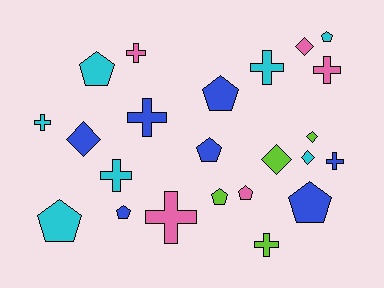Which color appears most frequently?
Blue, with 7 objects.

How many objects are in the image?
There are 23 objects.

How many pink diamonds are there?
There is 1 pink diamond.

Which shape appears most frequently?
Cross, with 9 objects.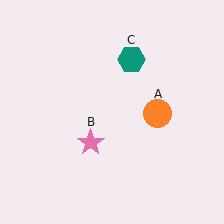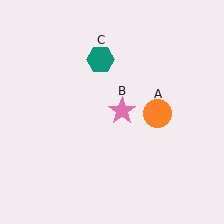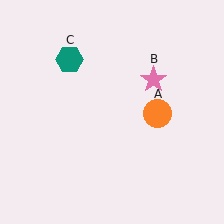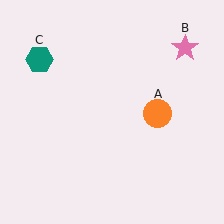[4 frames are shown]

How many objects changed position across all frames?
2 objects changed position: pink star (object B), teal hexagon (object C).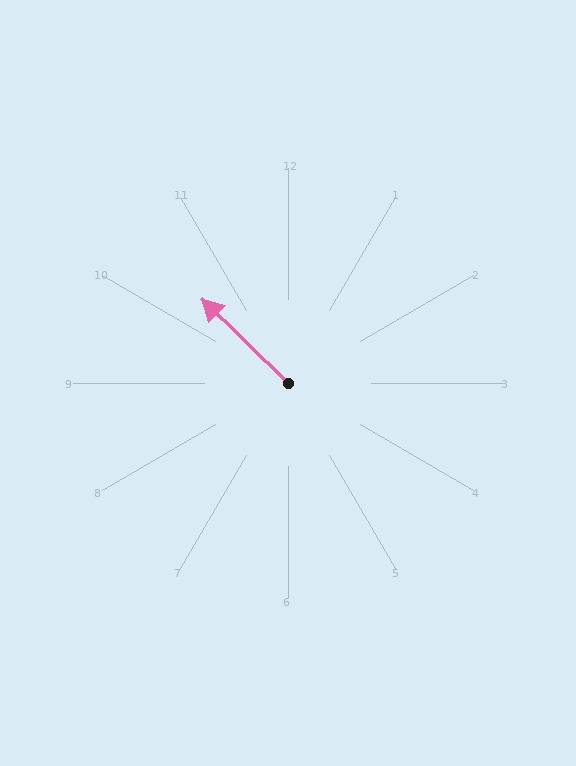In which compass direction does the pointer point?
Northwest.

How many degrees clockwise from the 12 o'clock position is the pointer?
Approximately 314 degrees.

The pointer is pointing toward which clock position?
Roughly 10 o'clock.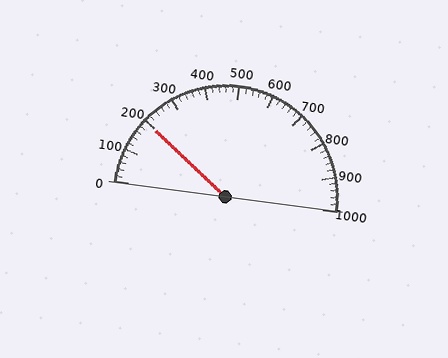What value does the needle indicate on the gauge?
The needle indicates approximately 200.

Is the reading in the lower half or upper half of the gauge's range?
The reading is in the lower half of the range (0 to 1000).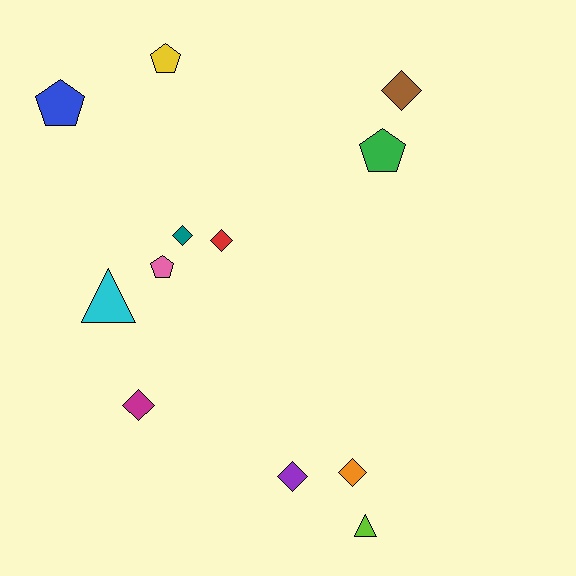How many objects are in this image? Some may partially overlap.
There are 12 objects.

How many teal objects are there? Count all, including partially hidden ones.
There is 1 teal object.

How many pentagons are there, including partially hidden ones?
There are 4 pentagons.